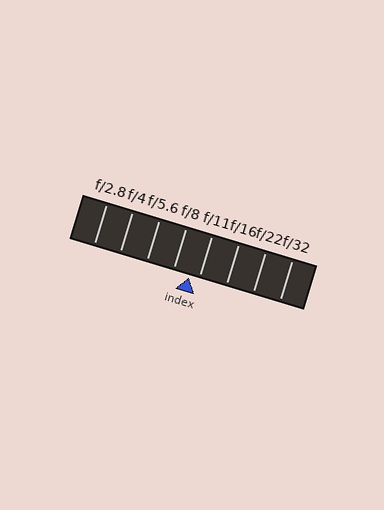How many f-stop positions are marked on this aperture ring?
There are 8 f-stop positions marked.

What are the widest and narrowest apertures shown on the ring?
The widest aperture shown is f/2.8 and the narrowest is f/32.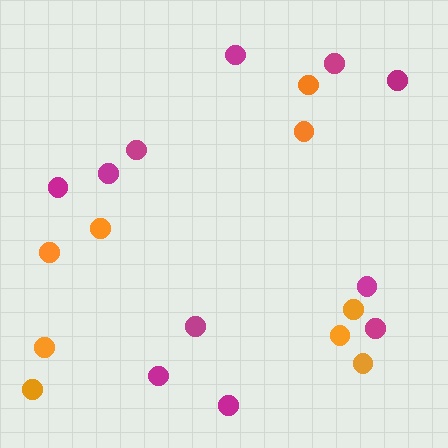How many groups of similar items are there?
There are 2 groups: one group of orange circles (9) and one group of magenta circles (11).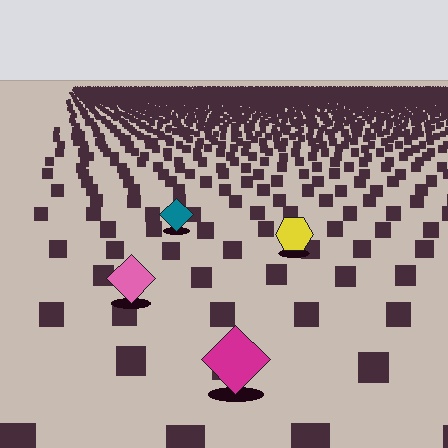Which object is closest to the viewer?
The magenta diamond is closest. The texture marks near it are larger and more spread out.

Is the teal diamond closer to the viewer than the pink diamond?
No. The pink diamond is closer — you can tell from the texture gradient: the ground texture is coarser near it.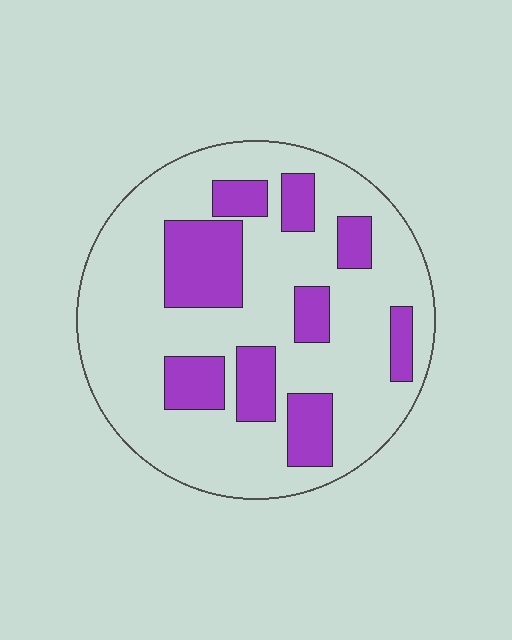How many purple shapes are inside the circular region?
9.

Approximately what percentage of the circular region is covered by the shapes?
Approximately 25%.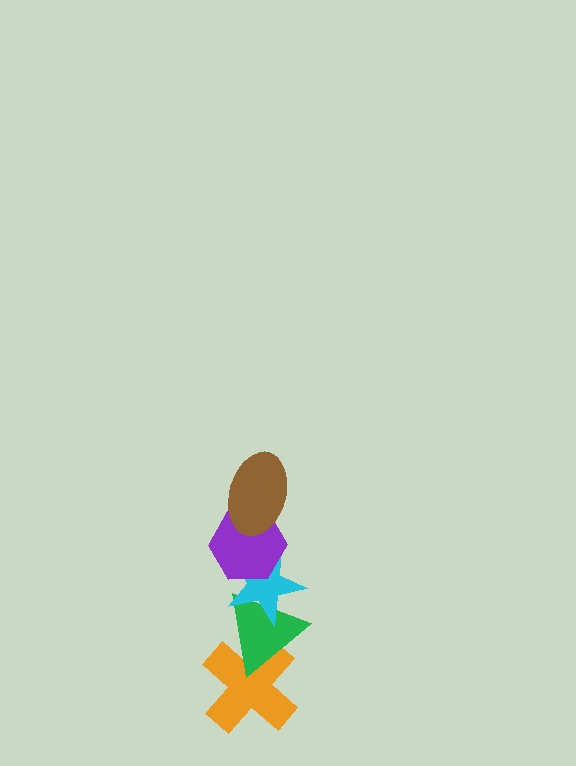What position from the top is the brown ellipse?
The brown ellipse is 1st from the top.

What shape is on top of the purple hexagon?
The brown ellipse is on top of the purple hexagon.